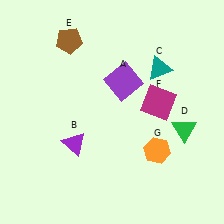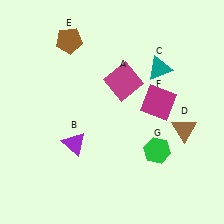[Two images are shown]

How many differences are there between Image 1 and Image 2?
There are 3 differences between the two images.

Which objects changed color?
A changed from purple to magenta. D changed from green to brown. G changed from orange to green.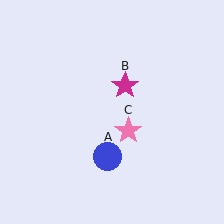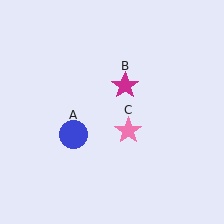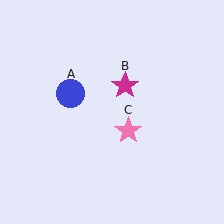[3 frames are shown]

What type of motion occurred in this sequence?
The blue circle (object A) rotated clockwise around the center of the scene.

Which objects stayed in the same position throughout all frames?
Magenta star (object B) and pink star (object C) remained stationary.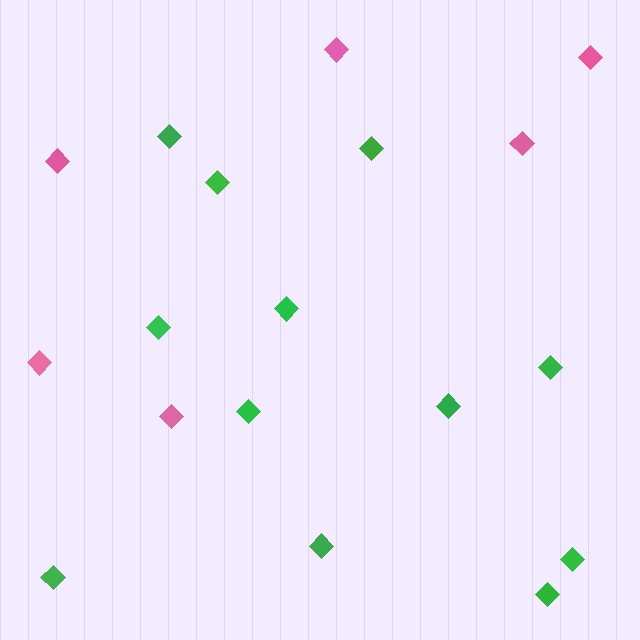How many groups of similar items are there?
There are 2 groups: one group of pink diamonds (6) and one group of green diamonds (12).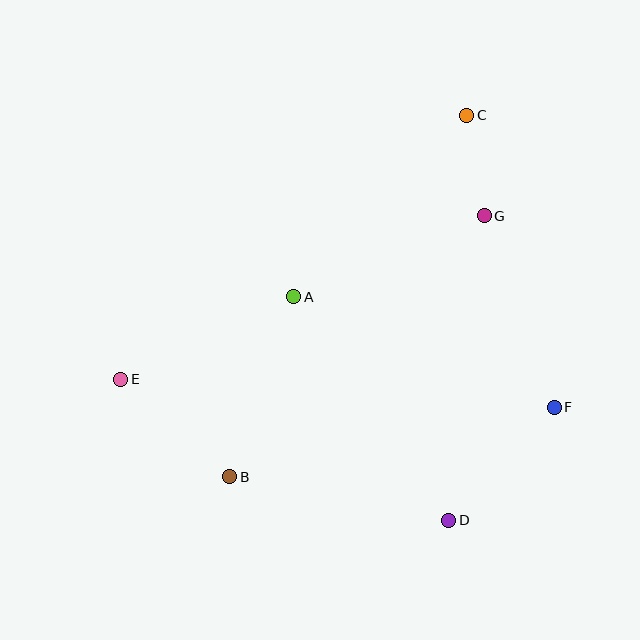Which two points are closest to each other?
Points C and G are closest to each other.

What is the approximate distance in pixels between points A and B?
The distance between A and B is approximately 191 pixels.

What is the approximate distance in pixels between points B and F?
The distance between B and F is approximately 332 pixels.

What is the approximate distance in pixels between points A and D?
The distance between A and D is approximately 272 pixels.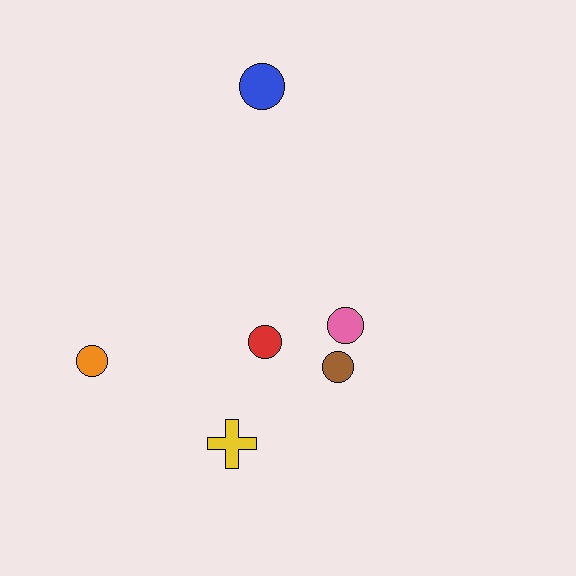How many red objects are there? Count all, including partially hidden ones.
There is 1 red object.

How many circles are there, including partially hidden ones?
There are 5 circles.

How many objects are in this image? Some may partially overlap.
There are 6 objects.